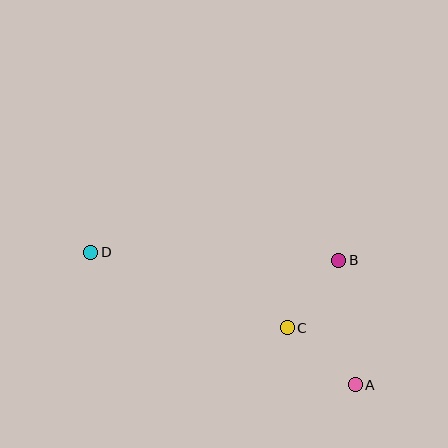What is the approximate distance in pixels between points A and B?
The distance between A and B is approximately 126 pixels.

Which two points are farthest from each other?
Points A and D are farthest from each other.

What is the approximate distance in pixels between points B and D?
The distance between B and D is approximately 248 pixels.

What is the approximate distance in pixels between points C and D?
The distance between C and D is approximately 210 pixels.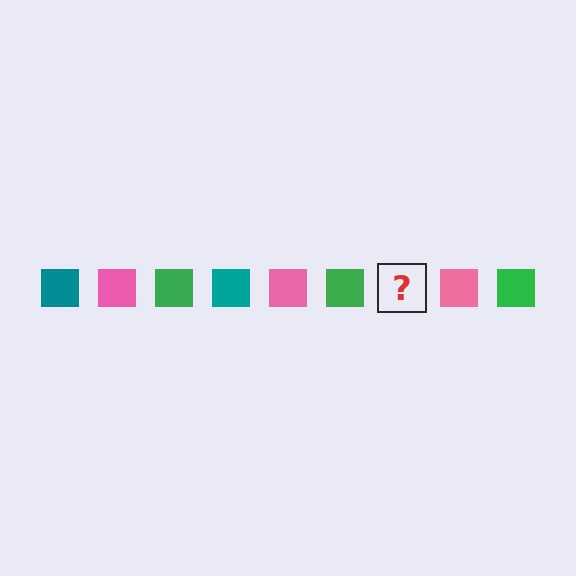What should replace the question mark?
The question mark should be replaced with a teal square.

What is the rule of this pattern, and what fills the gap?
The rule is that the pattern cycles through teal, pink, green squares. The gap should be filled with a teal square.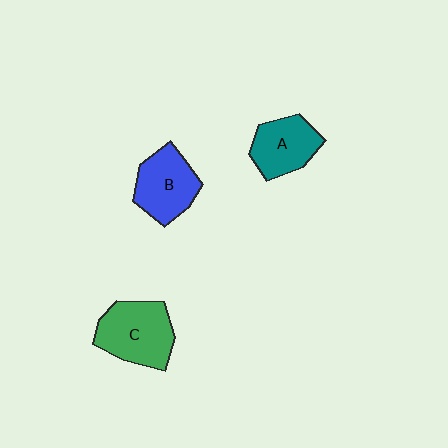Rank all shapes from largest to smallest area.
From largest to smallest: C (green), B (blue), A (teal).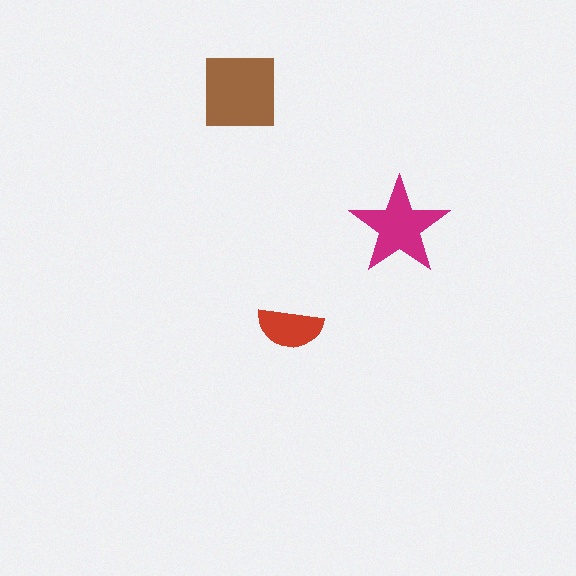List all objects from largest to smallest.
The brown square, the magenta star, the red semicircle.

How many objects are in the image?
There are 3 objects in the image.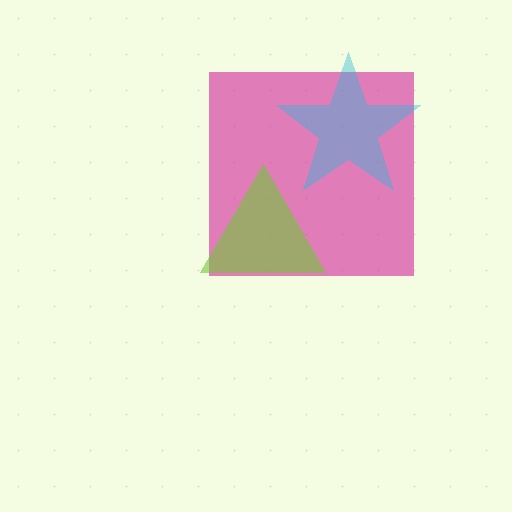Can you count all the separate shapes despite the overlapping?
Yes, there are 3 separate shapes.